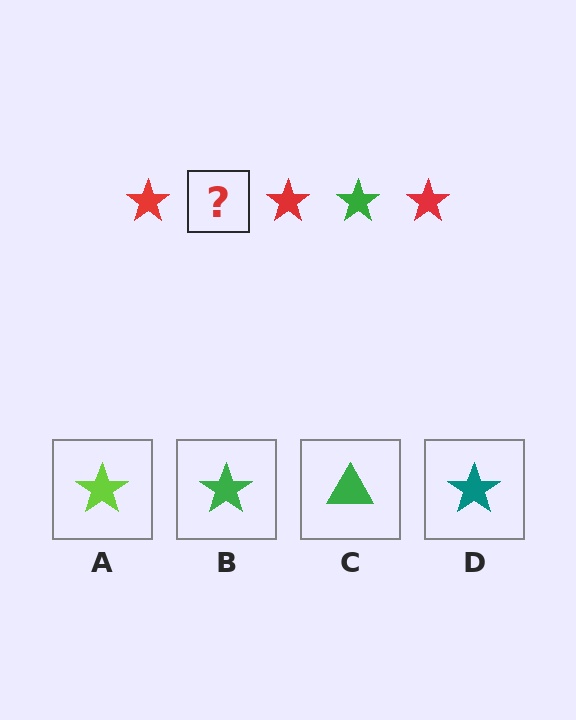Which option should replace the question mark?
Option B.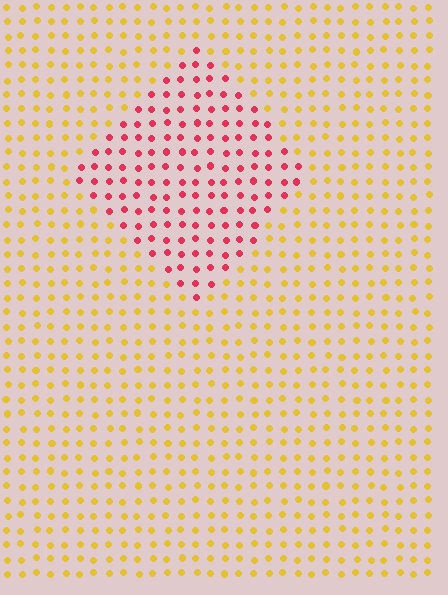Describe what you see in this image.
The image is filled with small yellow elements in a uniform arrangement. A diamond-shaped region is visible where the elements are tinted to a slightly different hue, forming a subtle color boundary.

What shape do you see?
I see a diamond.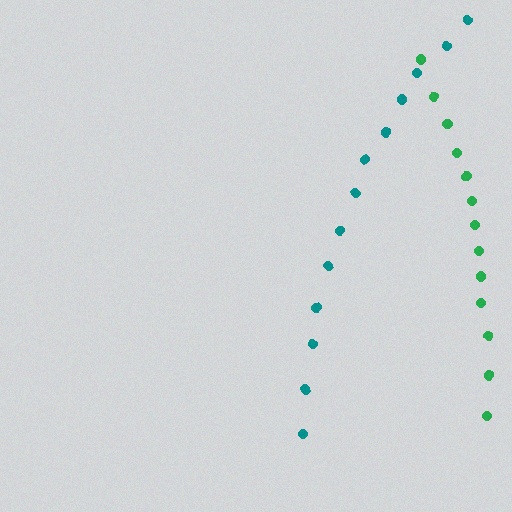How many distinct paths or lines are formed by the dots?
There are 2 distinct paths.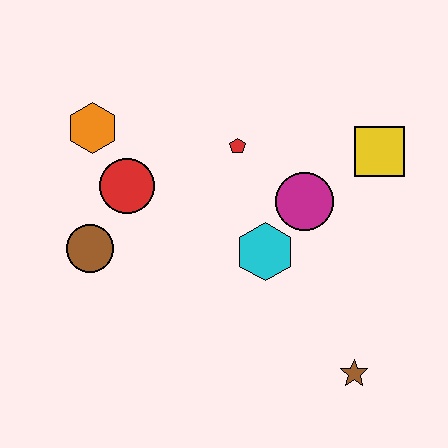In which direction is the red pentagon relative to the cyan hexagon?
The red pentagon is above the cyan hexagon.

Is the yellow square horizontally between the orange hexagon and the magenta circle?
No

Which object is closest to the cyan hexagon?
The magenta circle is closest to the cyan hexagon.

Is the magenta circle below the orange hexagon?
Yes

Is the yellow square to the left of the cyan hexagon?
No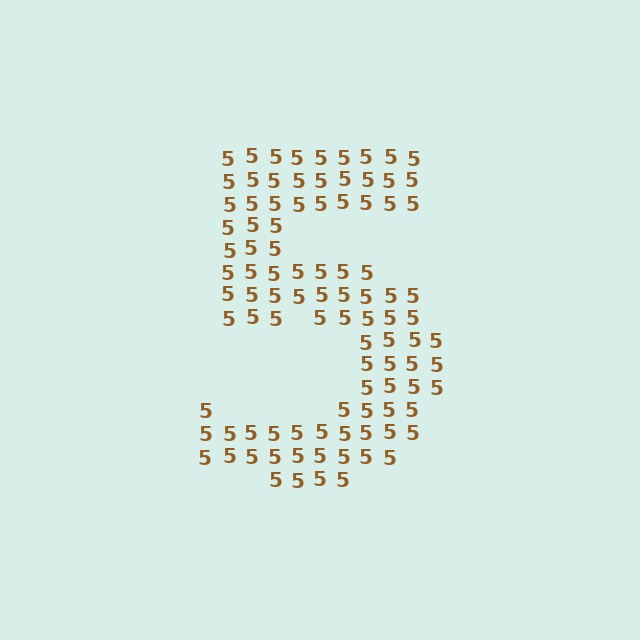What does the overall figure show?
The overall figure shows the digit 5.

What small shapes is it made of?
It is made of small digit 5's.